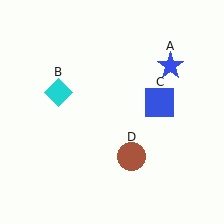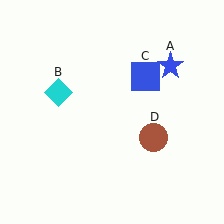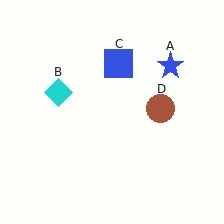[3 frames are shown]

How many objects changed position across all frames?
2 objects changed position: blue square (object C), brown circle (object D).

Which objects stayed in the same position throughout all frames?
Blue star (object A) and cyan diamond (object B) remained stationary.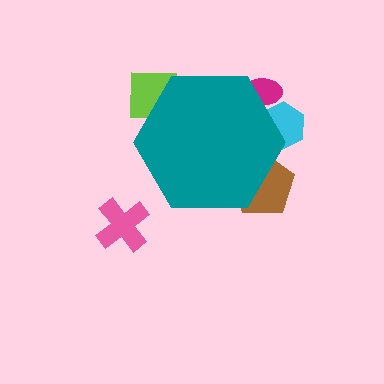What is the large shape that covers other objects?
A teal hexagon.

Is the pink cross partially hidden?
No, the pink cross is fully visible.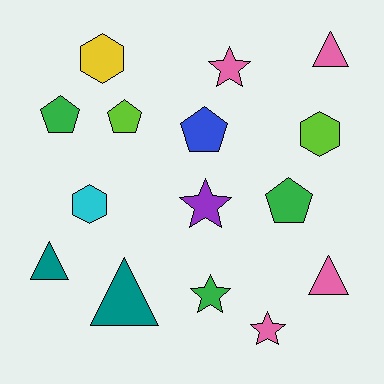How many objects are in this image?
There are 15 objects.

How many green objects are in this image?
There are 3 green objects.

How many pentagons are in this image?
There are 4 pentagons.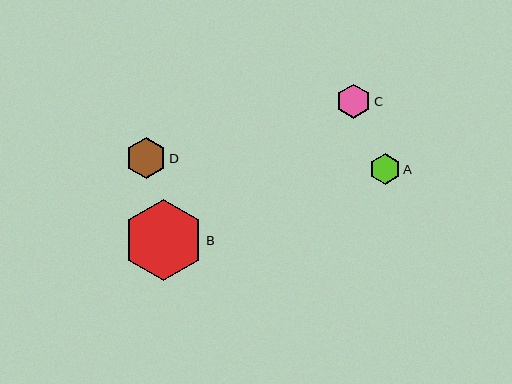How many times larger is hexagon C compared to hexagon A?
Hexagon C is approximately 1.1 times the size of hexagon A.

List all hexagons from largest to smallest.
From largest to smallest: B, D, C, A.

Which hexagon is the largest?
Hexagon B is the largest with a size of approximately 81 pixels.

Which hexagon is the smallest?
Hexagon A is the smallest with a size of approximately 31 pixels.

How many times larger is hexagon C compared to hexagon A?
Hexagon C is approximately 1.1 times the size of hexagon A.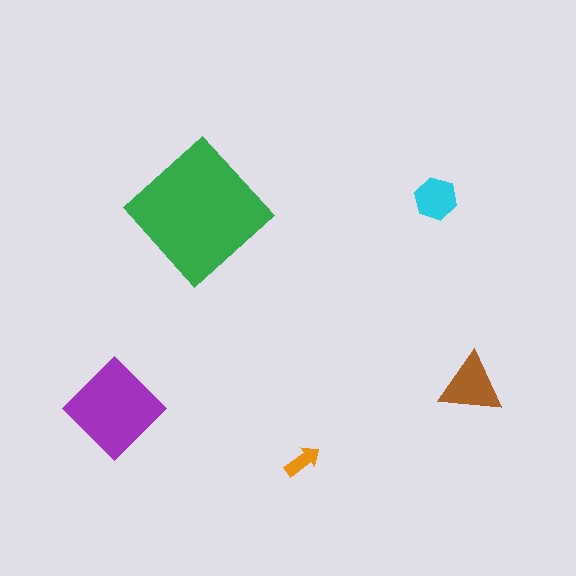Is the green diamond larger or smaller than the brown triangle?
Larger.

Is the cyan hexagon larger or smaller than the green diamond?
Smaller.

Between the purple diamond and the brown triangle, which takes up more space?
The purple diamond.